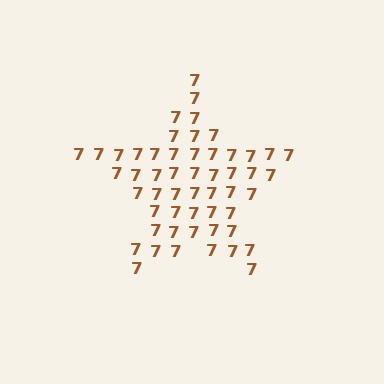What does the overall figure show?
The overall figure shows a star.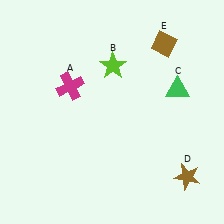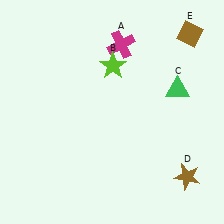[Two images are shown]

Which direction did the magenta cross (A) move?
The magenta cross (A) moved right.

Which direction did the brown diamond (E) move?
The brown diamond (E) moved right.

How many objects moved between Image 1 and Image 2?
2 objects moved between the two images.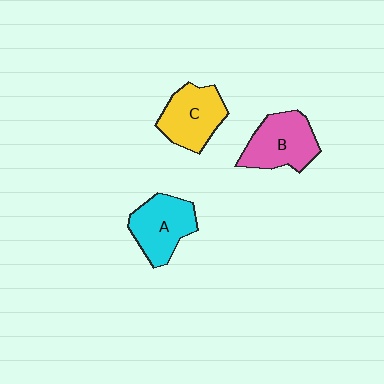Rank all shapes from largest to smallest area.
From largest to smallest: B (pink), A (cyan), C (yellow).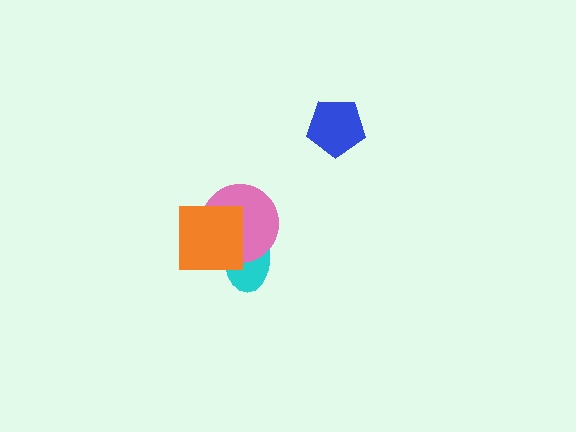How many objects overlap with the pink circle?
2 objects overlap with the pink circle.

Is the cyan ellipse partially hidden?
Yes, it is partially covered by another shape.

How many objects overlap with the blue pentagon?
0 objects overlap with the blue pentagon.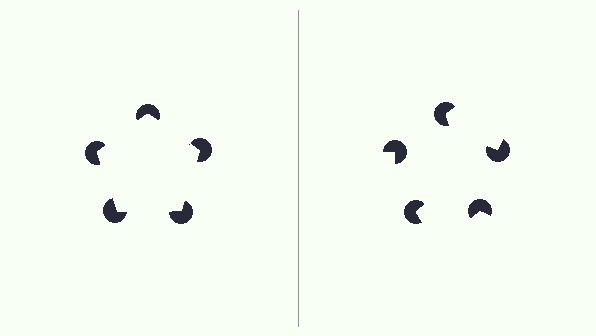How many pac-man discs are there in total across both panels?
10 — 5 on each side.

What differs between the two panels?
The pac-man discs are positioned identically on both sides; only the wedge orientations differ. On the left they align to a pentagon; on the right they are misaligned.